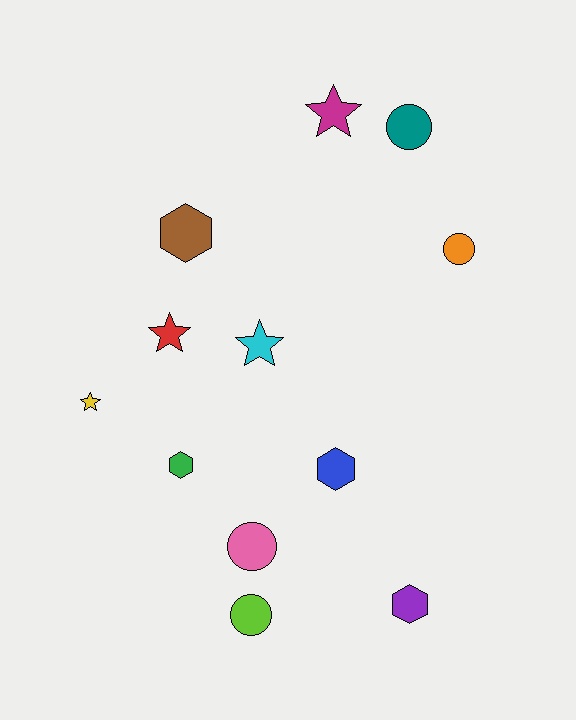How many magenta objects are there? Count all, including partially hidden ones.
There is 1 magenta object.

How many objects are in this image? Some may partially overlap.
There are 12 objects.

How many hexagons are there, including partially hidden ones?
There are 4 hexagons.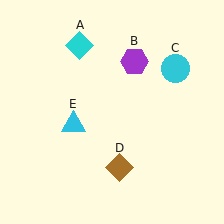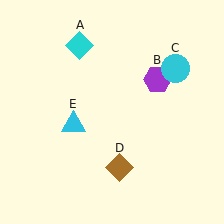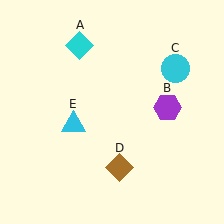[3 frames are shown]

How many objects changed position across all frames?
1 object changed position: purple hexagon (object B).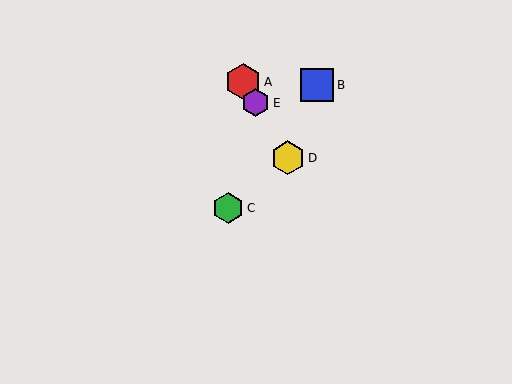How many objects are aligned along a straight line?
3 objects (A, D, E) are aligned along a straight line.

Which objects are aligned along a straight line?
Objects A, D, E are aligned along a straight line.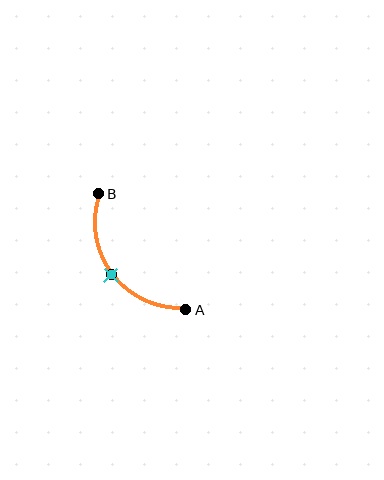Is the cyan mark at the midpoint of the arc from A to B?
Yes. The cyan mark lies on the arc at equal arc-length from both A and B — it is the arc midpoint.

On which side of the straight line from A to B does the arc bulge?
The arc bulges below and to the left of the straight line connecting A and B.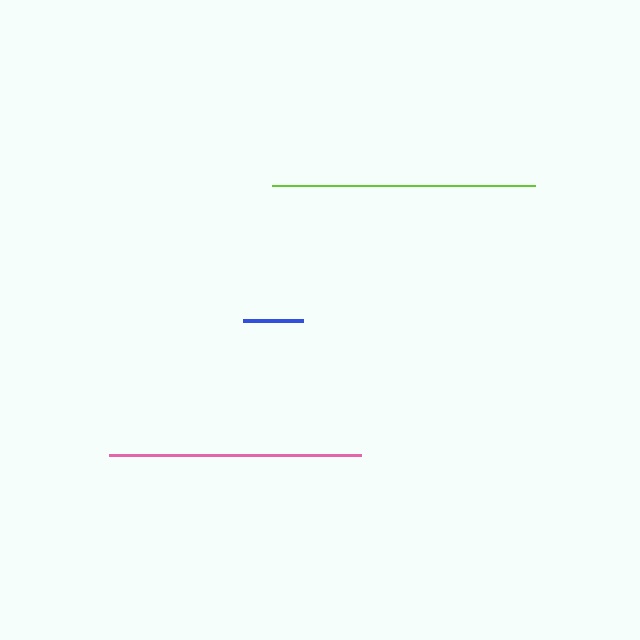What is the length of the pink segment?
The pink segment is approximately 252 pixels long.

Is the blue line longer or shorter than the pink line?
The pink line is longer than the blue line.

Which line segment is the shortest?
The blue line is the shortest at approximately 60 pixels.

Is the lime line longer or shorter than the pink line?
The lime line is longer than the pink line.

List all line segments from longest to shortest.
From longest to shortest: lime, pink, blue.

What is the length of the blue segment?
The blue segment is approximately 60 pixels long.